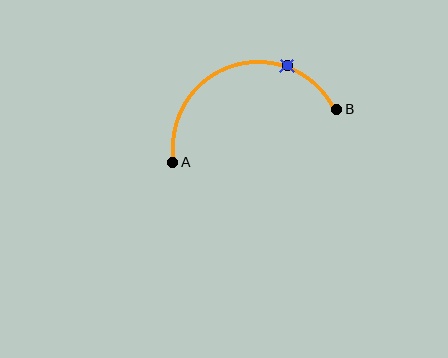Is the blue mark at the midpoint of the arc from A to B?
No. The blue mark lies on the arc but is closer to endpoint B. The arc midpoint would be at the point on the curve equidistant along the arc from both A and B.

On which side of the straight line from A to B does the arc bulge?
The arc bulges above the straight line connecting A and B.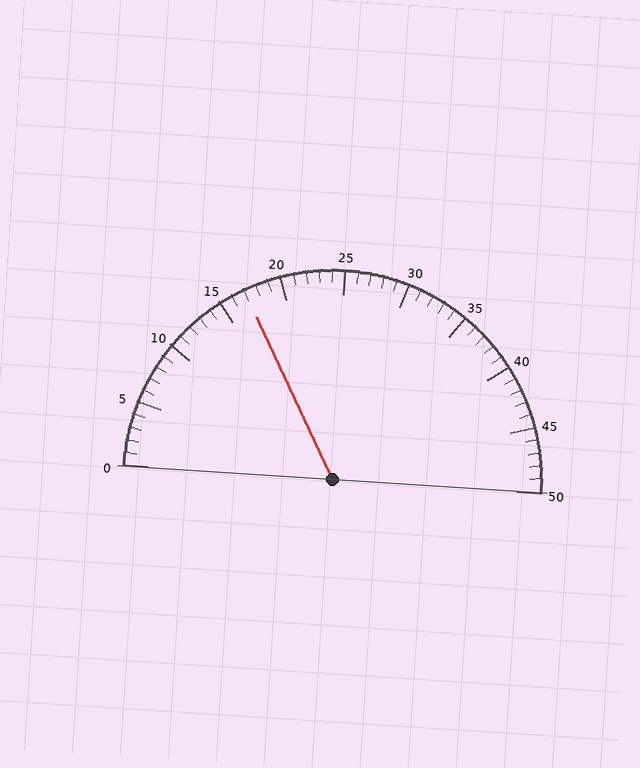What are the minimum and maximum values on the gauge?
The gauge ranges from 0 to 50.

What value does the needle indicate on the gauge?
The needle indicates approximately 17.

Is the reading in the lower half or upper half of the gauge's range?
The reading is in the lower half of the range (0 to 50).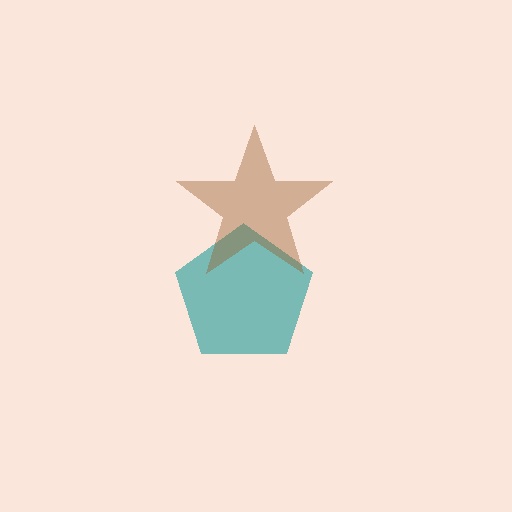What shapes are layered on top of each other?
The layered shapes are: a teal pentagon, a brown star.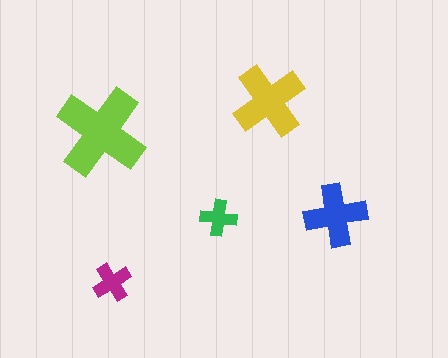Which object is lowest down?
The magenta cross is bottommost.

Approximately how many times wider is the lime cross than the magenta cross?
About 2.5 times wider.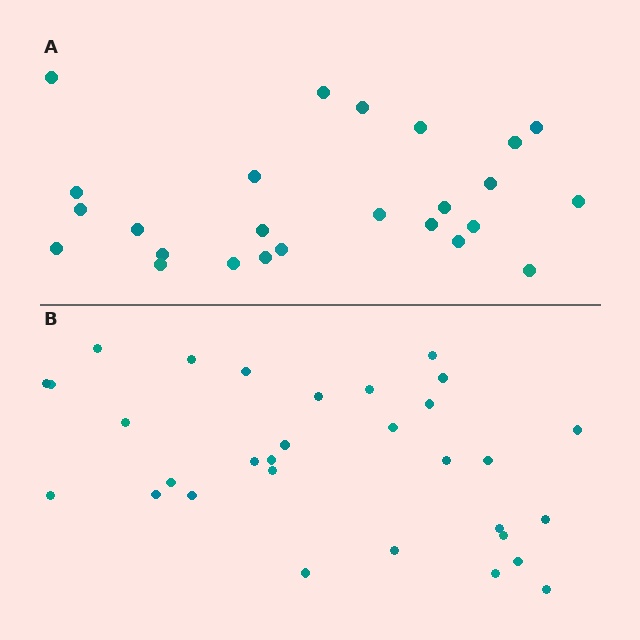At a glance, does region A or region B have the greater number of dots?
Region B (the bottom region) has more dots.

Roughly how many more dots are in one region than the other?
Region B has about 6 more dots than region A.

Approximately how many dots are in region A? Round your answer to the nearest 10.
About 20 dots. (The exact count is 25, which rounds to 20.)